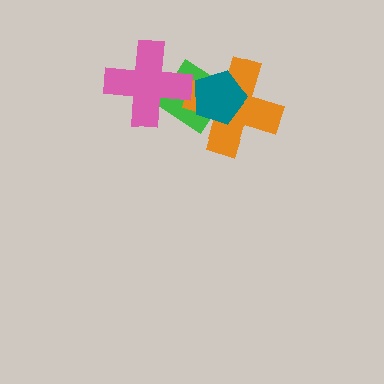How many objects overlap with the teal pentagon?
2 objects overlap with the teal pentagon.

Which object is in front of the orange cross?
The teal pentagon is in front of the orange cross.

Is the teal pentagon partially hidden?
No, no other shape covers it.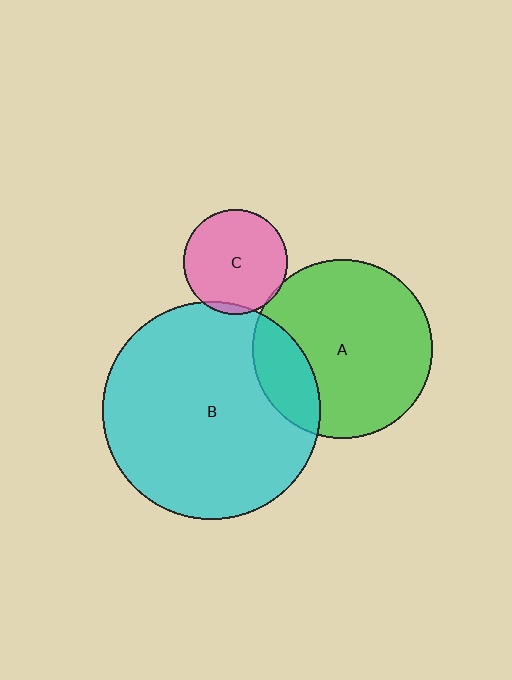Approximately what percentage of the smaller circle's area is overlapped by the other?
Approximately 5%.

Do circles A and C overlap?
Yes.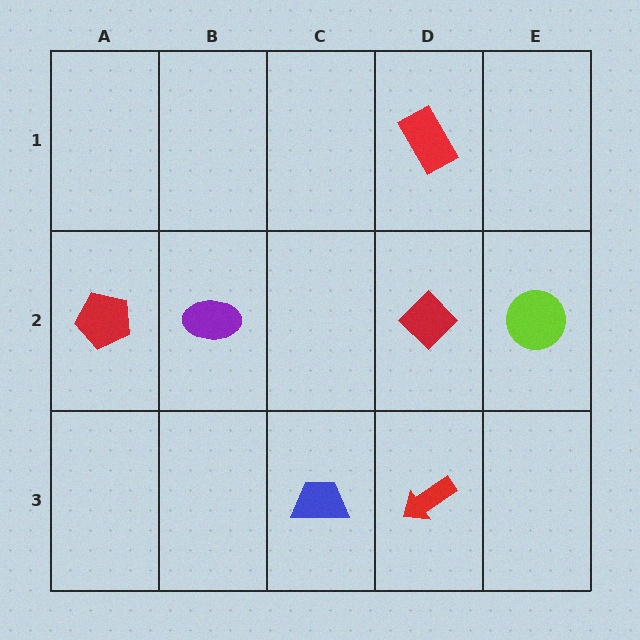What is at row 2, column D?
A red diamond.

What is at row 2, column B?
A purple ellipse.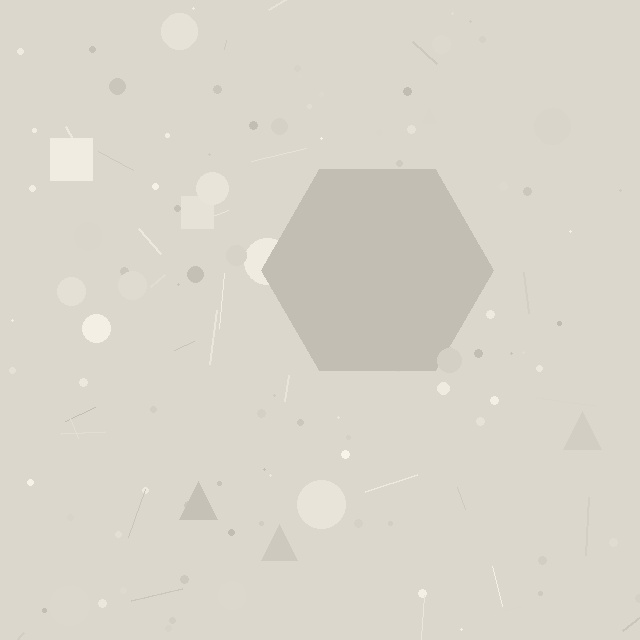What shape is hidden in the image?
A hexagon is hidden in the image.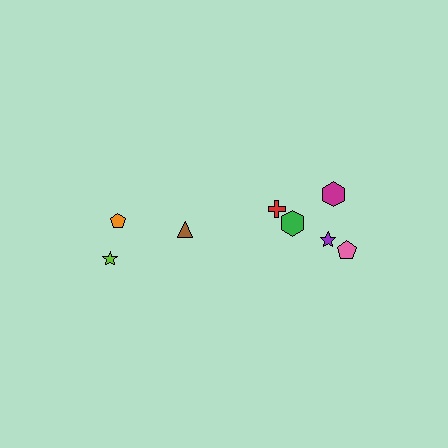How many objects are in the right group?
There are 5 objects.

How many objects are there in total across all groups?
There are 8 objects.